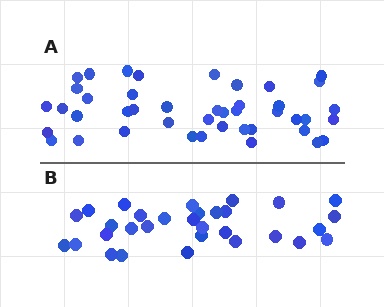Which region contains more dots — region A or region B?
Region A (the top region) has more dots.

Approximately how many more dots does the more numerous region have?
Region A has roughly 12 or so more dots than region B.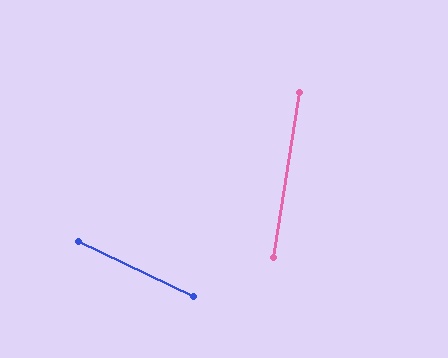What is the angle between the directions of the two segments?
Approximately 74 degrees.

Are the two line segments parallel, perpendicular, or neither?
Neither parallel nor perpendicular — they differ by about 74°.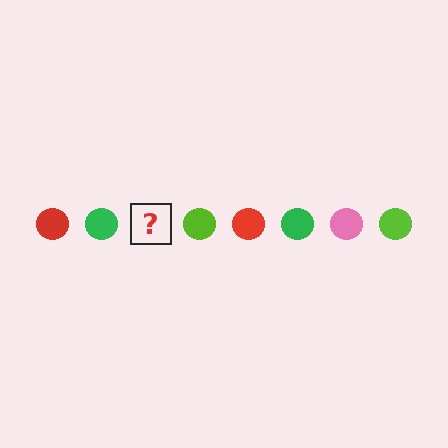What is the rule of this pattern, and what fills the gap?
The rule is that the pattern cycles through red, green, pink, lime circles. The gap should be filled with a pink circle.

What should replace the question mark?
The question mark should be replaced with a pink circle.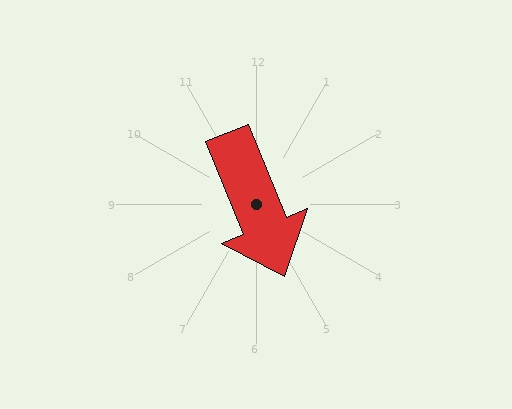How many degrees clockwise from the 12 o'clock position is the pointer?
Approximately 158 degrees.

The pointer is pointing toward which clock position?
Roughly 5 o'clock.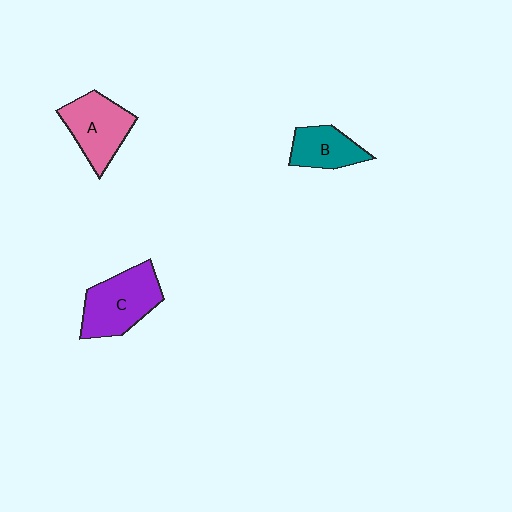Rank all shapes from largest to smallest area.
From largest to smallest: C (purple), A (pink), B (teal).